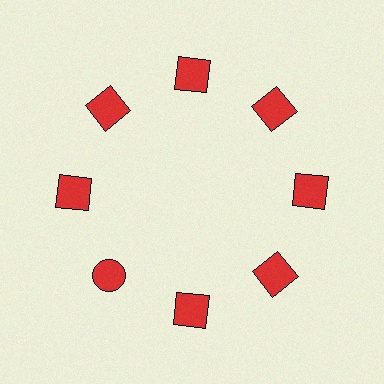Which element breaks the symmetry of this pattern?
The red circle at roughly the 8 o'clock position breaks the symmetry. All other shapes are red squares.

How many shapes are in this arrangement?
There are 8 shapes arranged in a ring pattern.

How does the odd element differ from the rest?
It has a different shape: circle instead of square.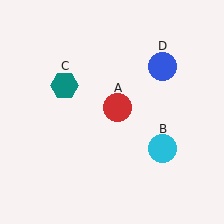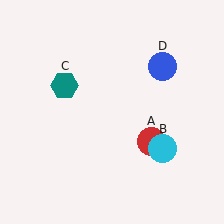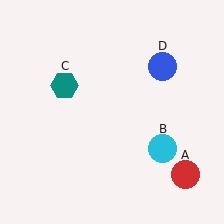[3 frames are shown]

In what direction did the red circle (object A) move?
The red circle (object A) moved down and to the right.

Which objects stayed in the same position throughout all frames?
Cyan circle (object B) and teal hexagon (object C) and blue circle (object D) remained stationary.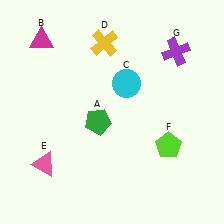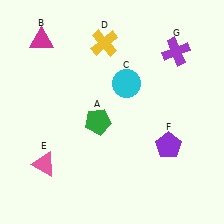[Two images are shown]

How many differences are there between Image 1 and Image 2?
There is 1 difference between the two images.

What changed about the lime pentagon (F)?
In Image 1, F is lime. In Image 2, it changed to purple.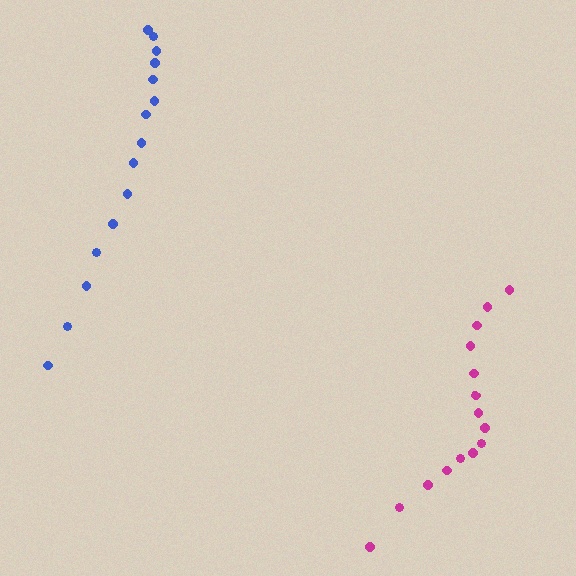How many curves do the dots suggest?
There are 2 distinct paths.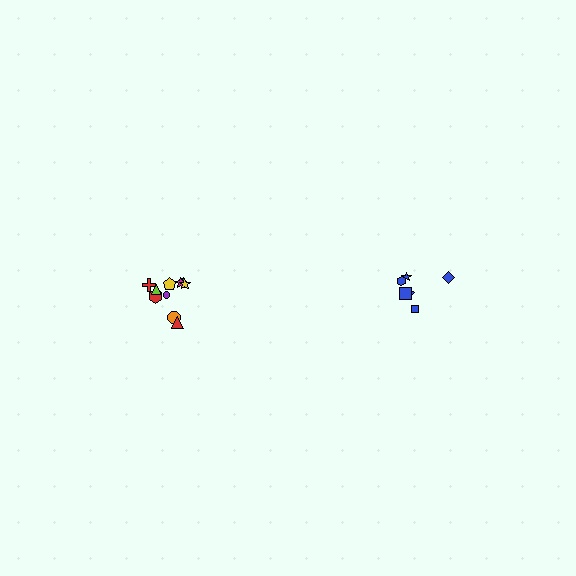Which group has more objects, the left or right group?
The left group.